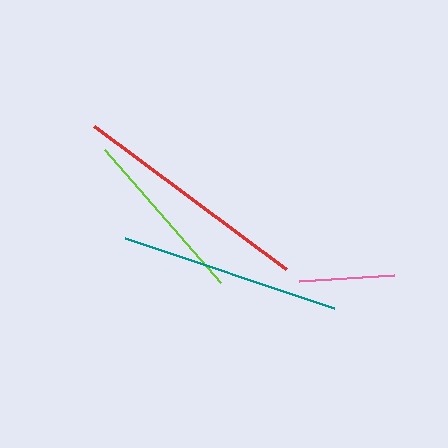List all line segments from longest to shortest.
From longest to shortest: red, teal, lime, pink.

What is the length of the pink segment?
The pink segment is approximately 95 pixels long.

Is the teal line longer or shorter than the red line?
The red line is longer than the teal line.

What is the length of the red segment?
The red segment is approximately 239 pixels long.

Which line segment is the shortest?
The pink line is the shortest at approximately 95 pixels.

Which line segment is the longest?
The red line is the longest at approximately 239 pixels.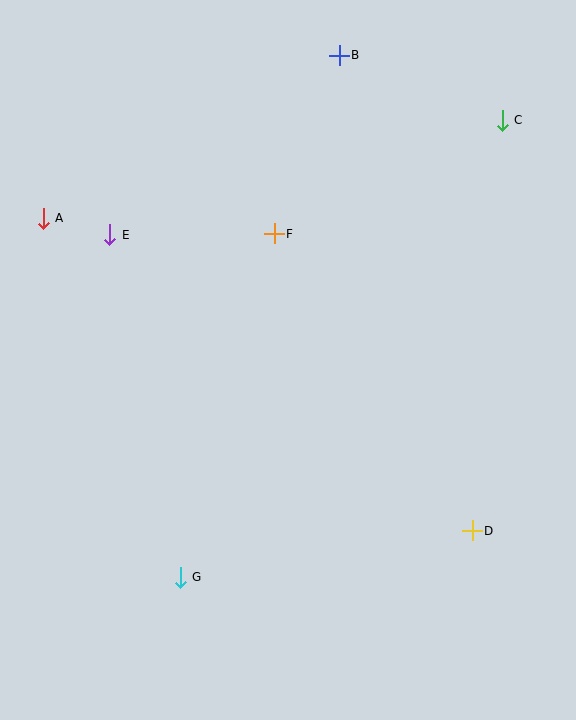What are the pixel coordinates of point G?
Point G is at (180, 577).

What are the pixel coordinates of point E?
Point E is at (110, 235).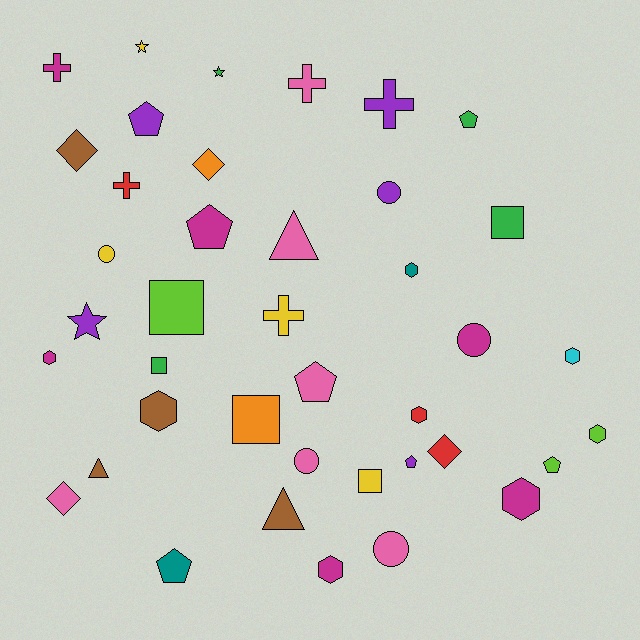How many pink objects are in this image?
There are 6 pink objects.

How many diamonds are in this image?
There are 4 diamonds.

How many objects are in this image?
There are 40 objects.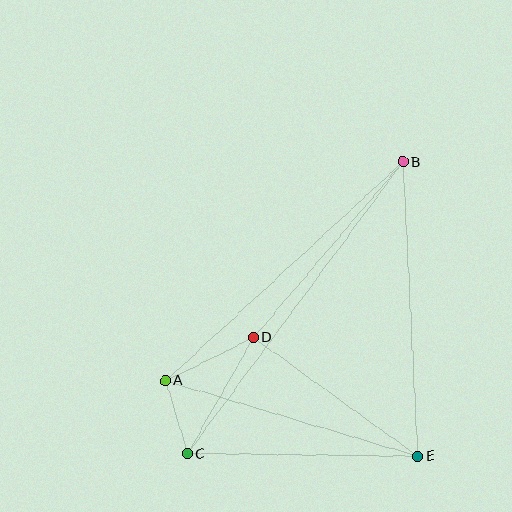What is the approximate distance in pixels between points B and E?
The distance between B and E is approximately 295 pixels.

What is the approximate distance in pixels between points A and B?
The distance between A and B is approximately 323 pixels.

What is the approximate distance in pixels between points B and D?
The distance between B and D is approximately 231 pixels.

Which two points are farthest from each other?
Points B and C are farthest from each other.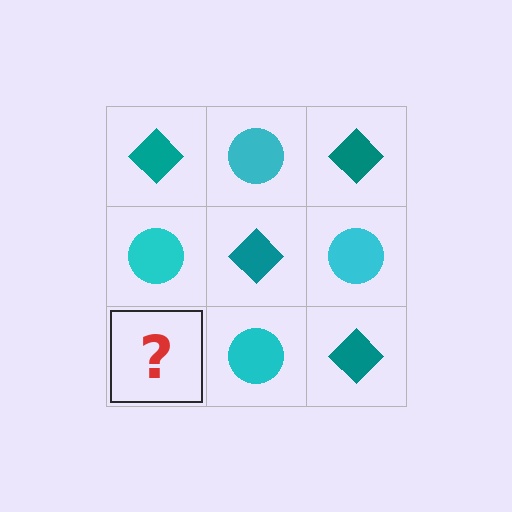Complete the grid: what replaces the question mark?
The question mark should be replaced with a teal diamond.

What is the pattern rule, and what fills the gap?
The rule is that it alternates teal diamond and cyan circle in a checkerboard pattern. The gap should be filled with a teal diamond.